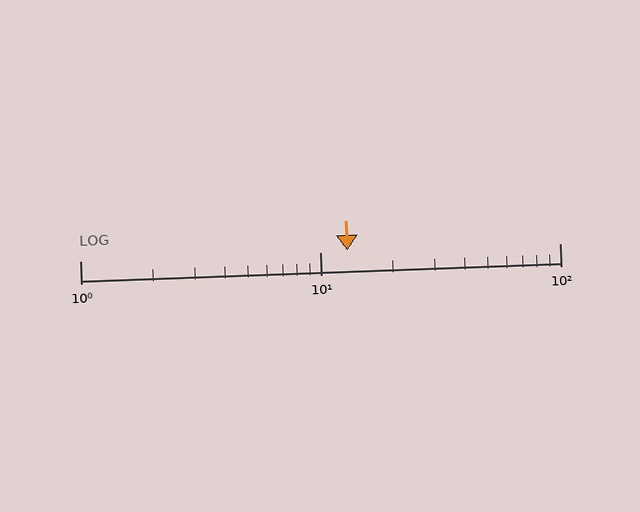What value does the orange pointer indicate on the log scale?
The pointer indicates approximately 13.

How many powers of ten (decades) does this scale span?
The scale spans 2 decades, from 1 to 100.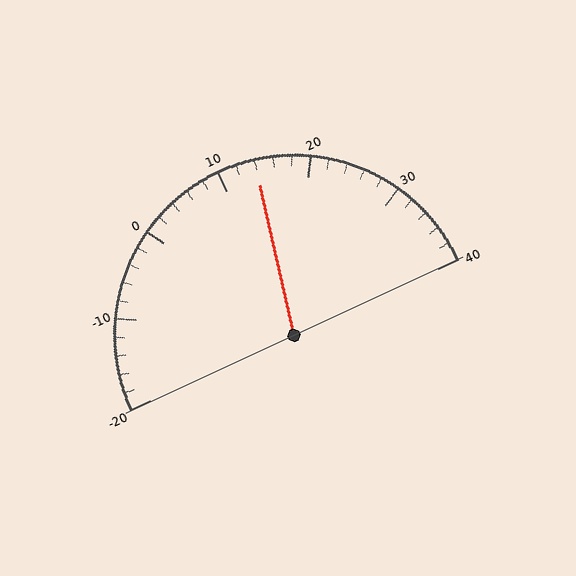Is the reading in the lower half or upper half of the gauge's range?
The reading is in the upper half of the range (-20 to 40).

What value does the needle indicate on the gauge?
The needle indicates approximately 14.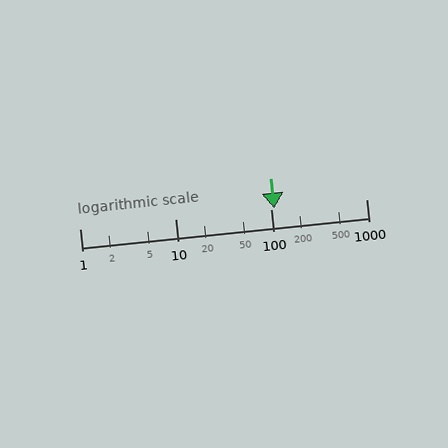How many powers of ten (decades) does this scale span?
The scale spans 3 decades, from 1 to 1000.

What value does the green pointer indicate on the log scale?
The pointer indicates approximately 110.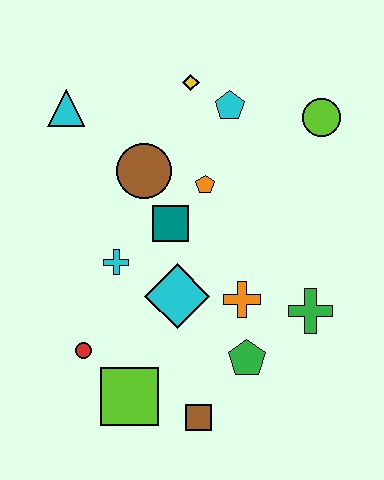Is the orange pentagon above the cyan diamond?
Yes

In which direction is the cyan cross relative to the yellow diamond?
The cyan cross is below the yellow diamond.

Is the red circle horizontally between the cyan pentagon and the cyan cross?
No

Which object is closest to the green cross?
The orange cross is closest to the green cross.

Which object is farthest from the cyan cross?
The lime circle is farthest from the cyan cross.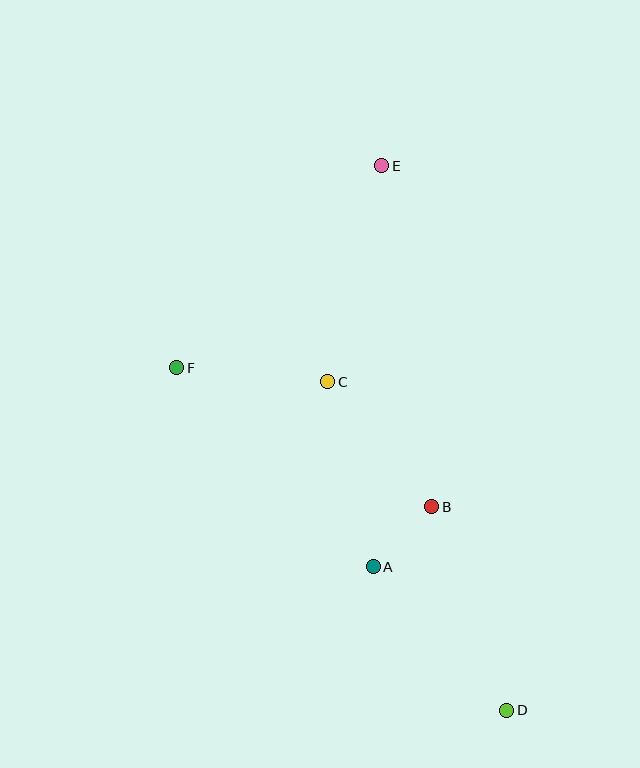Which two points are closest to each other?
Points A and B are closest to each other.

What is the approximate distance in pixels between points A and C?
The distance between A and C is approximately 191 pixels.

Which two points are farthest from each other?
Points D and E are farthest from each other.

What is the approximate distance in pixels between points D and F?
The distance between D and F is approximately 476 pixels.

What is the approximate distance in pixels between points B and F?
The distance between B and F is approximately 290 pixels.